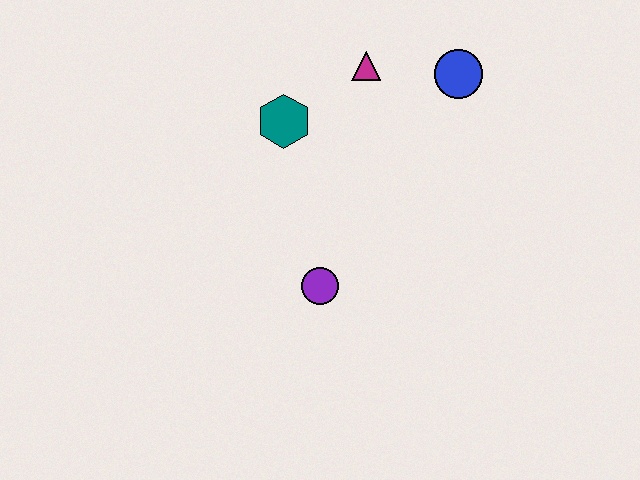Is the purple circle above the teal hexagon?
No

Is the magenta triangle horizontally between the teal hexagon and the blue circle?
Yes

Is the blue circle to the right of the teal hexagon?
Yes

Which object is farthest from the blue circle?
The purple circle is farthest from the blue circle.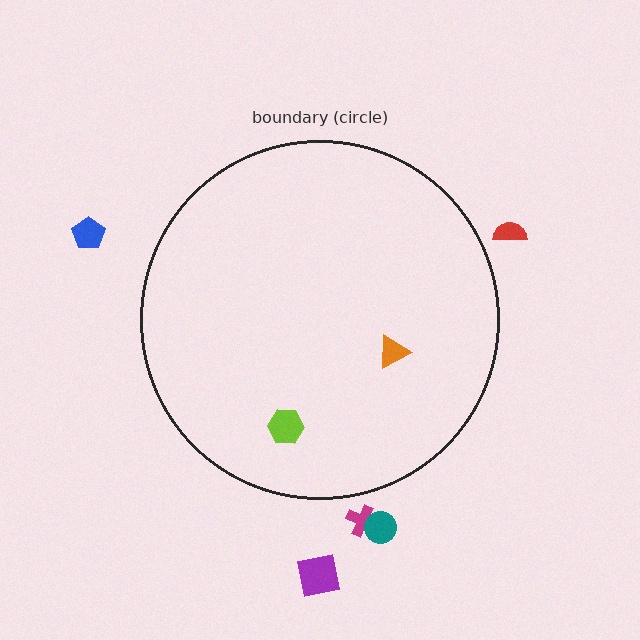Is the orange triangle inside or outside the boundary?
Inside.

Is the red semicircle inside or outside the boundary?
Outside.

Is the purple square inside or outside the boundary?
Outside.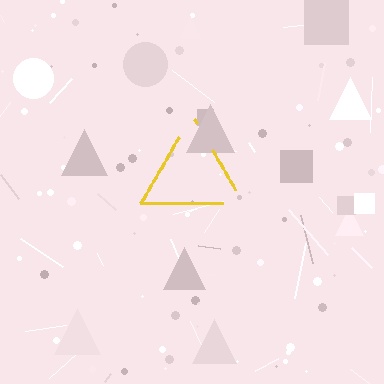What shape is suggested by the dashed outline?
The dashed outline suggests a triangle.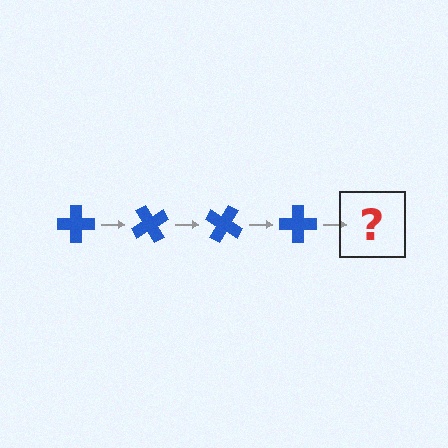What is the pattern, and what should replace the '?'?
The pattern is that the cross rotates 60 degrees each step. The '?' should be a blue cross rotated 240 degrees.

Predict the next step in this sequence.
The next step is a blue cross rotated 240 degrees.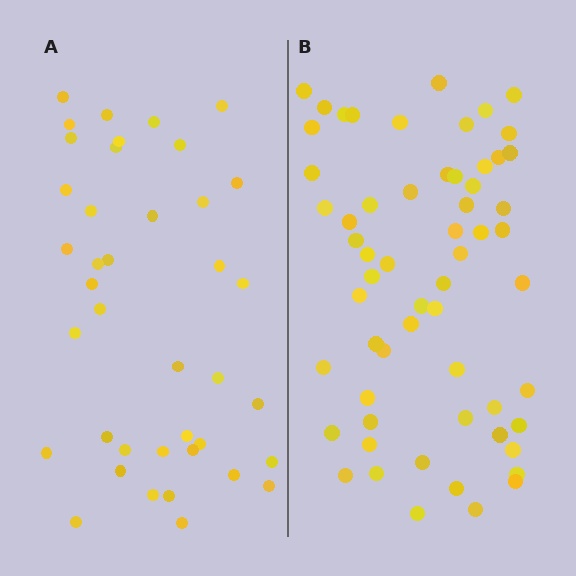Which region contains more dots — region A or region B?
Region B (the right region) has more dots.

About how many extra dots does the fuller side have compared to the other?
Region B has approximately 20 more dots than region A.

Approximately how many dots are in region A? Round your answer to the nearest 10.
About 40 dots.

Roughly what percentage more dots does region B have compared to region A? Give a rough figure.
About 50% more.